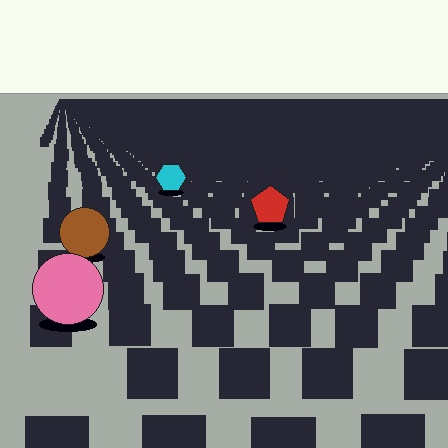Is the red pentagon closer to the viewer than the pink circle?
No. The pink circle is closer — you can tell from the texture gradient: the ground texture is coarser near it.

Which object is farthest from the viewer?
The cyan hexagon is farthest from the viewer. It appears smaller and the ground texture around it is denser.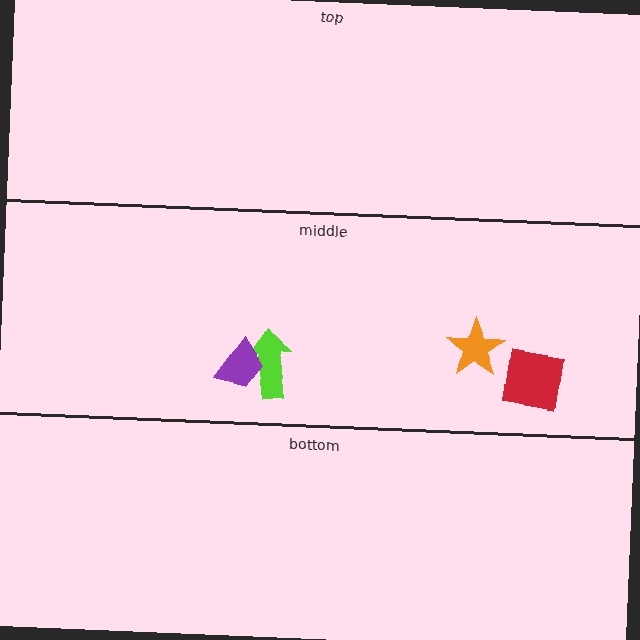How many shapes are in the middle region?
4.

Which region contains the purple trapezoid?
The middle region.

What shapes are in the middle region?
The lime arrow, the orange star, the red square, the purple trapezoid.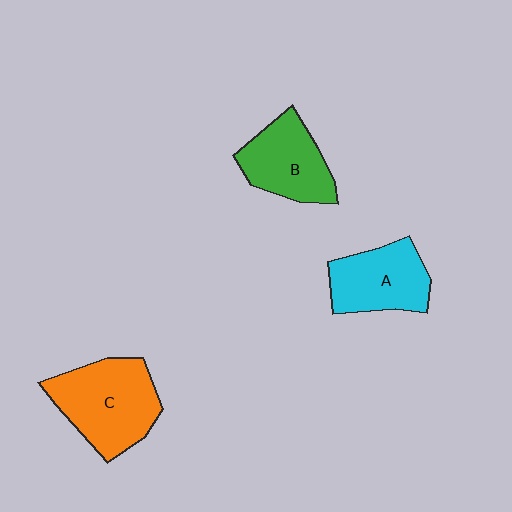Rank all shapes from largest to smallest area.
From largest to smallest: C (orange), A (cyan), B (green).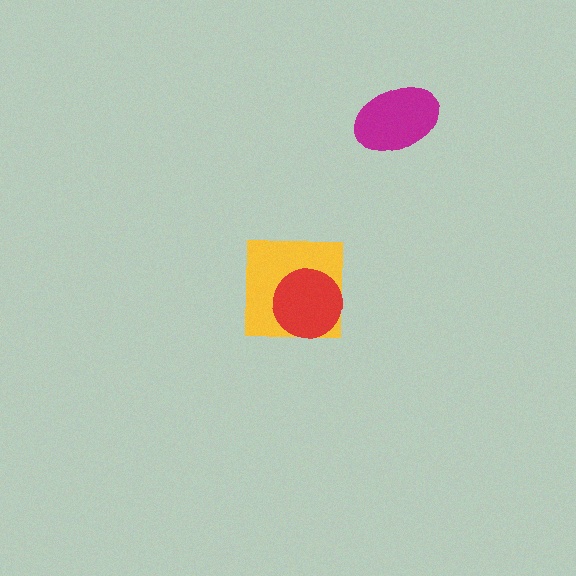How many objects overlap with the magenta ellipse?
0 objects overlap with the magenta ellipse.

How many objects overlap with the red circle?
1 object overlaps with the red circle.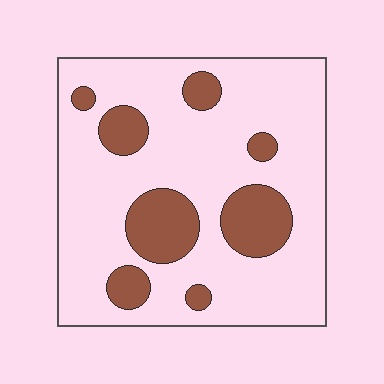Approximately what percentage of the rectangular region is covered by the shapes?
Approximately 20%.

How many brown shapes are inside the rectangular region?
8.